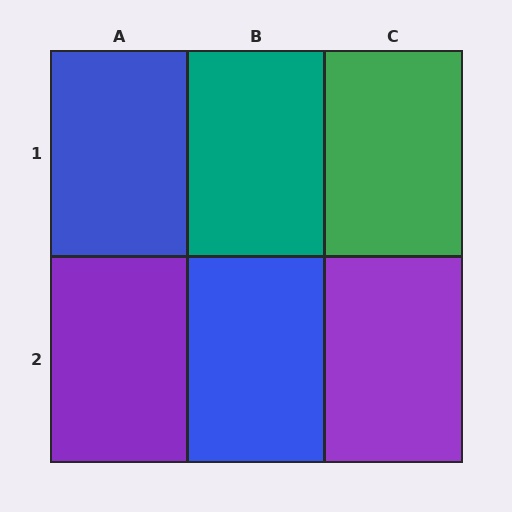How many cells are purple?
2 cells are purple.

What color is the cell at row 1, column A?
Blue.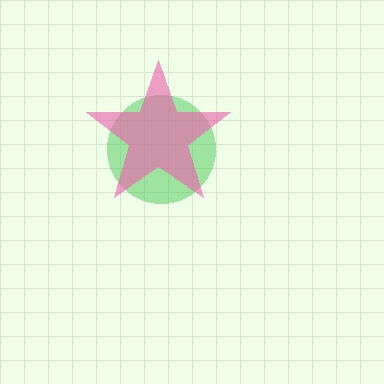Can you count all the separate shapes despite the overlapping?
Yes, there are 2 separate shapes.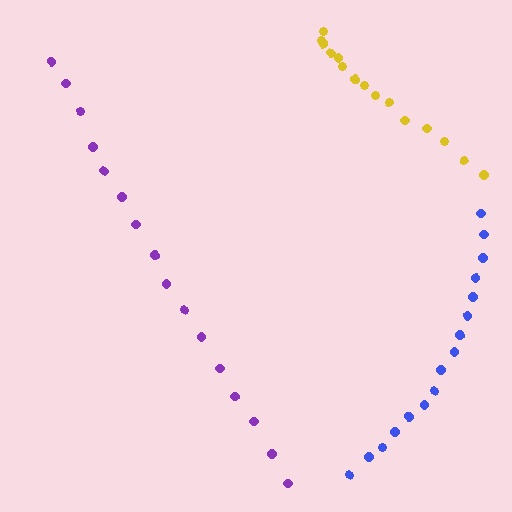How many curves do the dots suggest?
There are 3 distinct paths.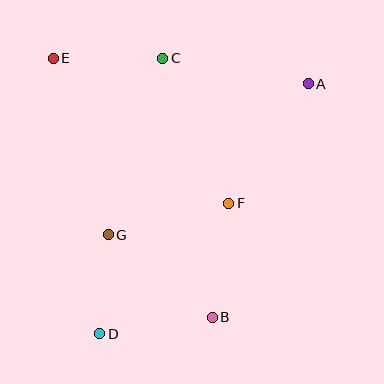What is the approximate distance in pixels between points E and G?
The distance between E and G is approximately 185 pixels.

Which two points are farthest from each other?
Points A and D are farthest from each other.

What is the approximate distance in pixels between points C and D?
The distance between C and D is approximately 282 pixels.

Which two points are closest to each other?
Points D and G are closest to each other.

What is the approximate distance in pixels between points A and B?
The distance between A and B is approximately 253 pixels.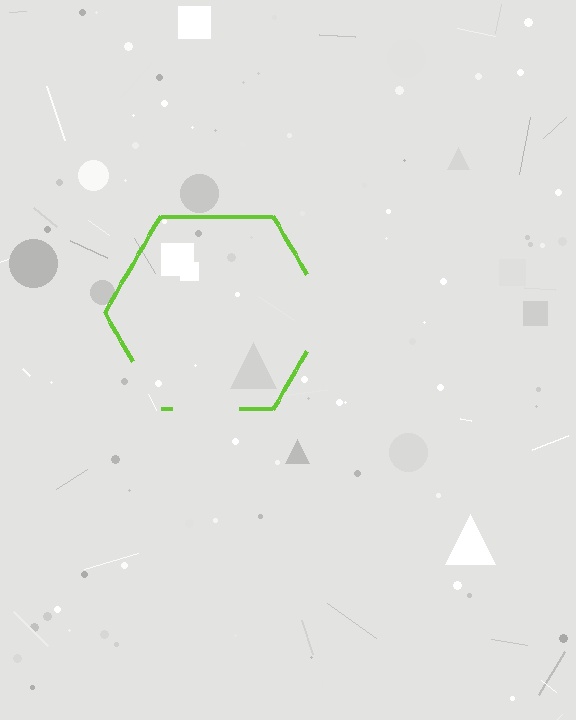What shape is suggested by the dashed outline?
The dashed outline suggests a hexagon.